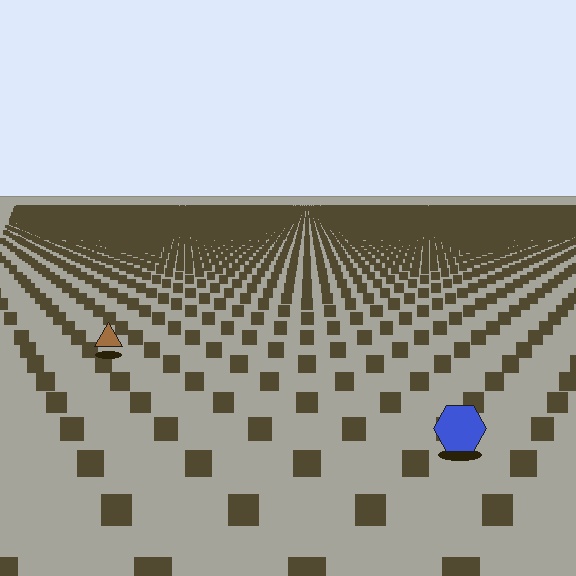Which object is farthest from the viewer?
The brown triangle is farthest from the viewer. It appears smaller and the ground texture around it is denser.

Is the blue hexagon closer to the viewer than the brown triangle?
Yes. The blue hexagon is closer — you can tell from the texture gradient: the ground texture is coarser near it.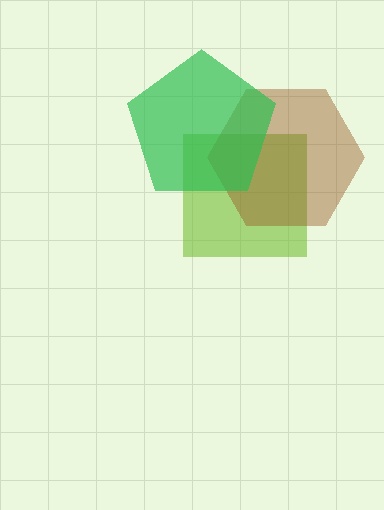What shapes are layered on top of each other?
The layered shapes are: a lime square, a brown hexagon, a green pentagon.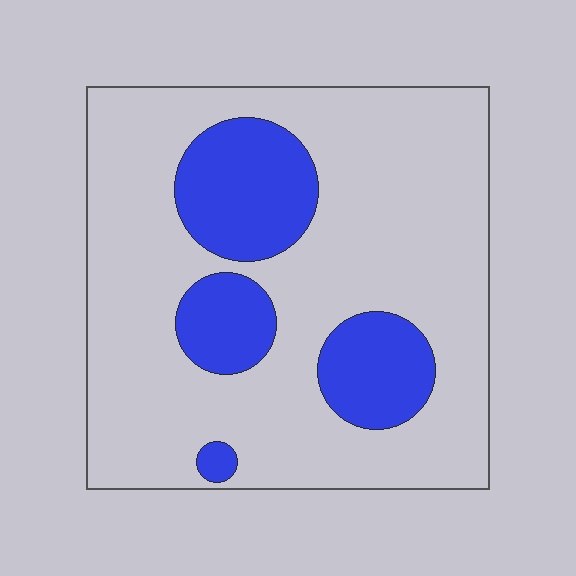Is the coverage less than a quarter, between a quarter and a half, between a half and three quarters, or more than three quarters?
Less than a quarter.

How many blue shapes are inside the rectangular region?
4.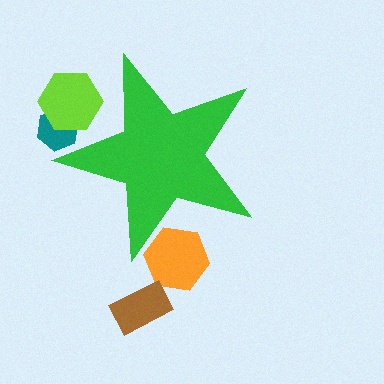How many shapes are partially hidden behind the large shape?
3 shapes are partially hidden.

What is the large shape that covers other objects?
A green star.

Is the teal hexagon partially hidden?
Yes, the teal hexagon is partially hidden behind the green star.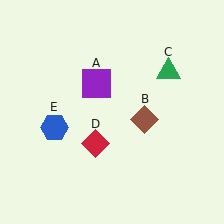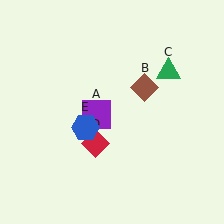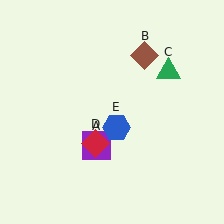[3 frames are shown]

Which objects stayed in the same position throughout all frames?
Green triangle (object C) and red diamond (object D) remained stationary.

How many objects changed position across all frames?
3 objects changed position: purple square (object A), brown diamond (object B), blue hexagon (object E).